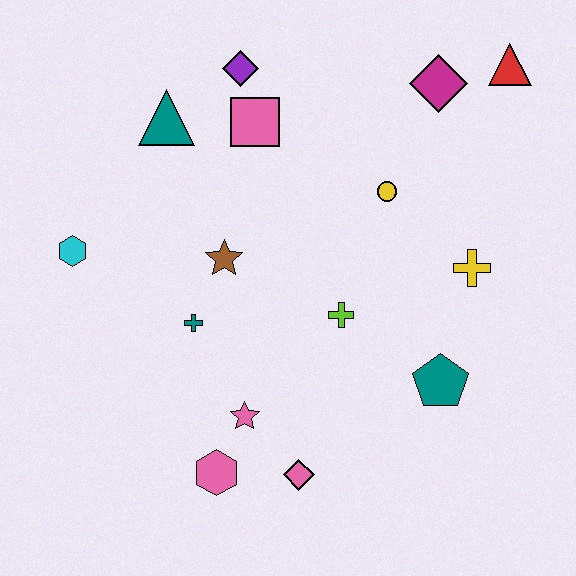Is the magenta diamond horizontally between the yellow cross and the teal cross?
Yes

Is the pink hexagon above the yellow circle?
No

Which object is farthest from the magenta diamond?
The pink hexagon is farthest from the magenta diamond.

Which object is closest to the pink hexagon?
The pink star is closest to the pink hexagon.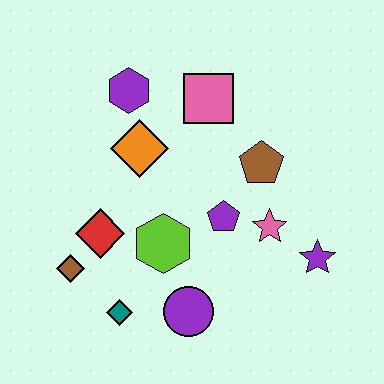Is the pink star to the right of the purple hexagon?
Yes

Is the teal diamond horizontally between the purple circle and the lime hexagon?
No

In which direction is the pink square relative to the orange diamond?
The pink square is to the right of the orange diamond.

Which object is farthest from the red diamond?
The purple star is farthest from the red diamond.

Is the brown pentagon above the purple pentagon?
Yes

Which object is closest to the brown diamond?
The red diamond is closest to the brown diamond.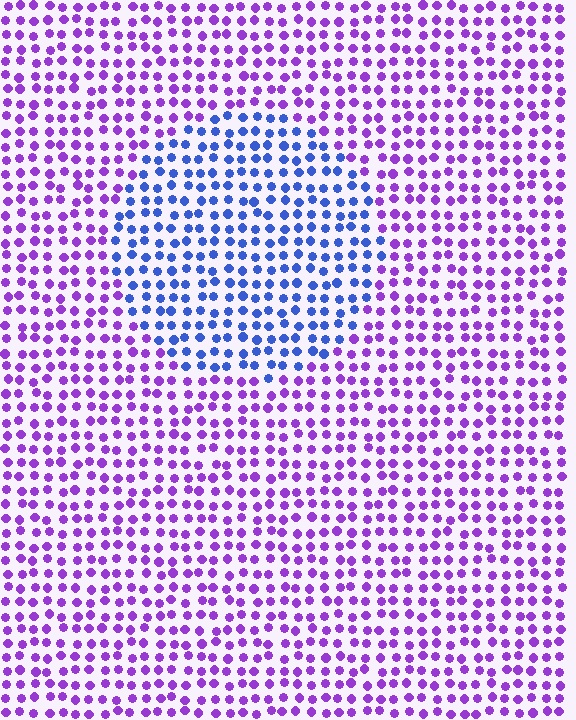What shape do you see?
I see a circle.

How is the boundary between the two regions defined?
The boundary is defined purely by a slight shift in hue (about 51 degrees). Spacing, size, and orientation are identical on both sides.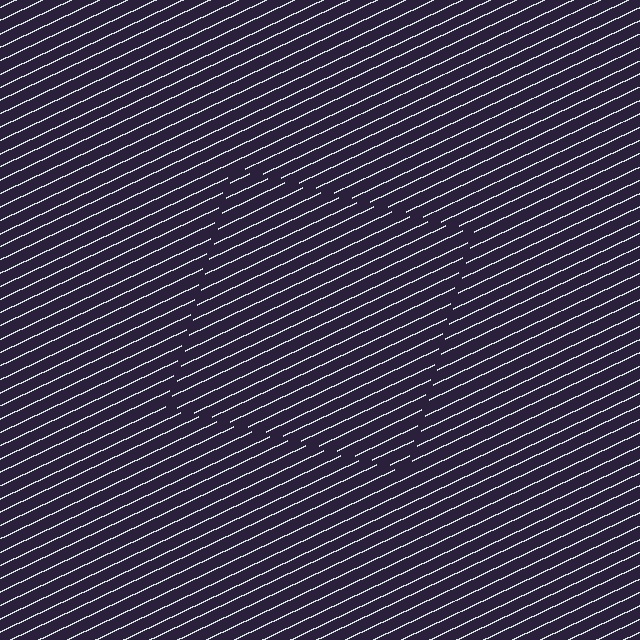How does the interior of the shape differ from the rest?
The interior of the shape contains the same grating, shifted by half a period — the contour is defined by the phase discontinuity where line-ends from the inner and outer gratings abut.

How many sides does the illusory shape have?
4 sides — the line-ends trace a square.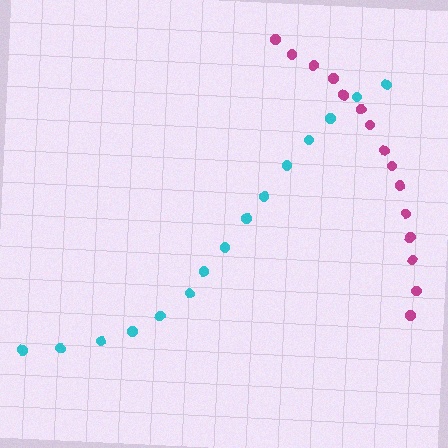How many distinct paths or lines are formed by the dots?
There are 2 distinct paths.